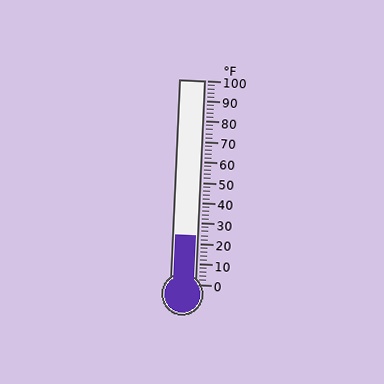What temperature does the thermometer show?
The thermometer shows approximately 24°F.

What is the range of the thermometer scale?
The thermometer scale ranges from 0°F to 100°F.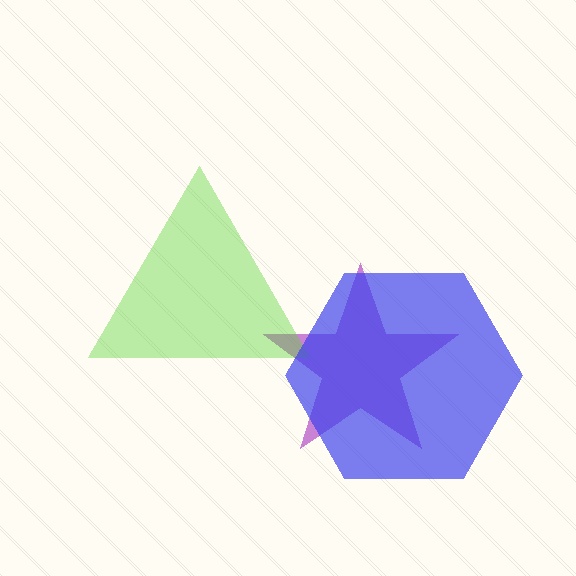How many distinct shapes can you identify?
There are 3 distinct shapes: a purple star, a lime triangle, a blue hexagon.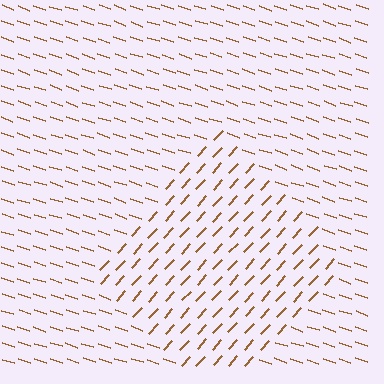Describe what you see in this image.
The image is filled with small brown line segments. A diamond region in the image has lines oriented differently from the surrounding lines, creating a visible texture boundary.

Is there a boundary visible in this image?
Yes, there is a texture boundary formed by a change in line orientation.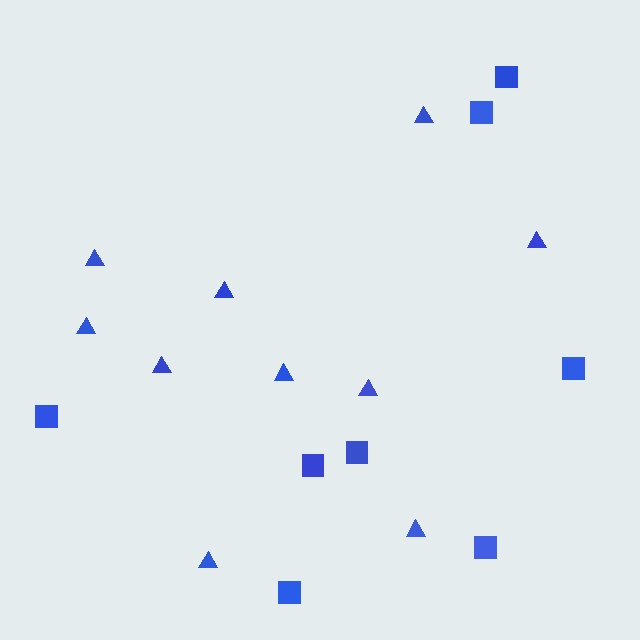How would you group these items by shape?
There are 2 groups: one group of squares (8) and one group of triangles (10).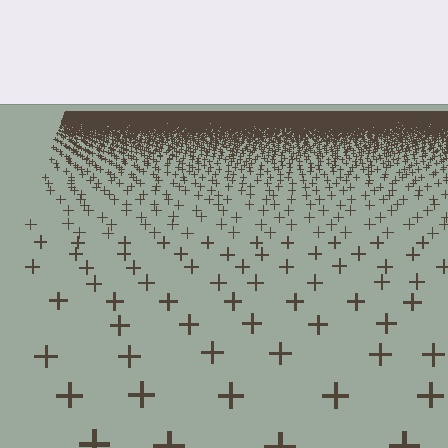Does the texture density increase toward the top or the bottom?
Density increases toward the top.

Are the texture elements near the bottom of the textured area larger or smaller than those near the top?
Larger. Near the bottom, elements are closer to the viewer and appear at a bigger on-screen size.